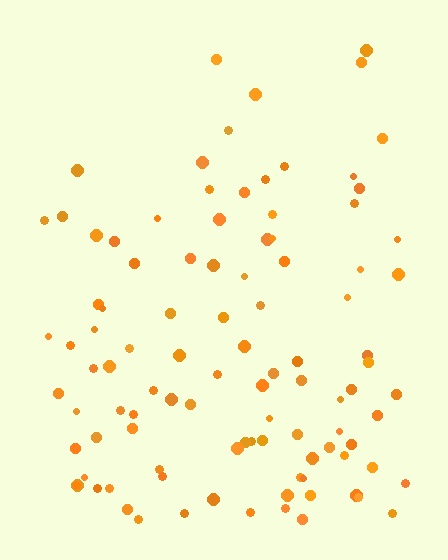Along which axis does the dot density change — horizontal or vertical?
Vertical.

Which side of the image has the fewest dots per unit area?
The top.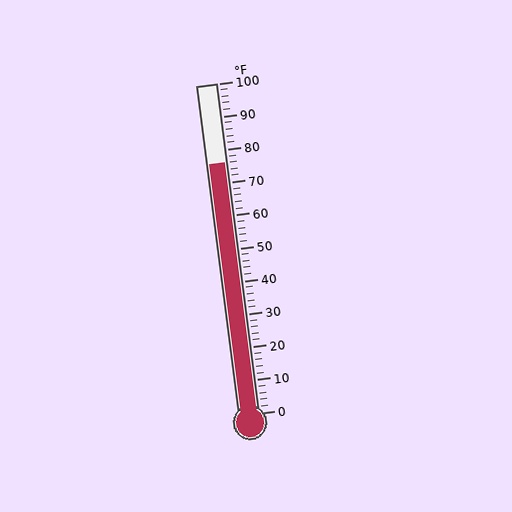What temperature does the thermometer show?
The thermometer shows approximately 76°F.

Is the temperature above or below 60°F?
The temperature is above 60°F.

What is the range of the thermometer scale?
The thermometer scale ranges from 0°F to 100°F.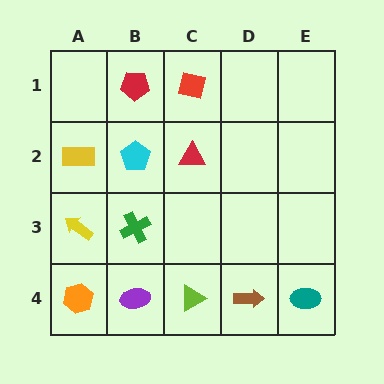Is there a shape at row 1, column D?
No, that cell is empty.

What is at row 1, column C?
A red square.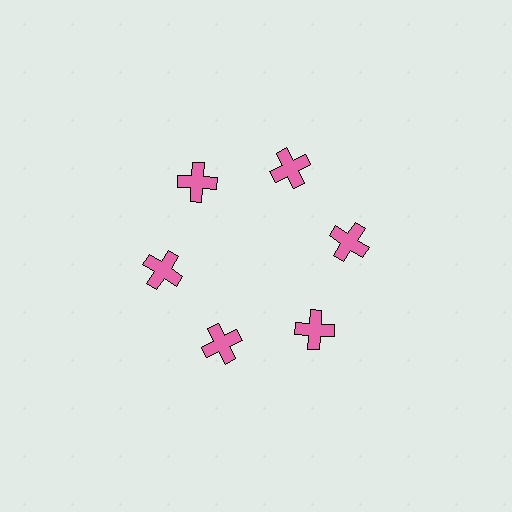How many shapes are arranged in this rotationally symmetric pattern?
There are 6 shapes, arranged in 6 groups of 1.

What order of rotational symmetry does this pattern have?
This pattern has 6-fold rotational symmetry.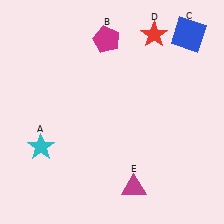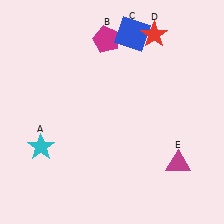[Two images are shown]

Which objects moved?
The objects that moved are: the blue square (C), the magenta triangle (E).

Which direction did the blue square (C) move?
The blue square (C) moved left.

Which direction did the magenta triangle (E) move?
The magenta triangle (E) moved right.